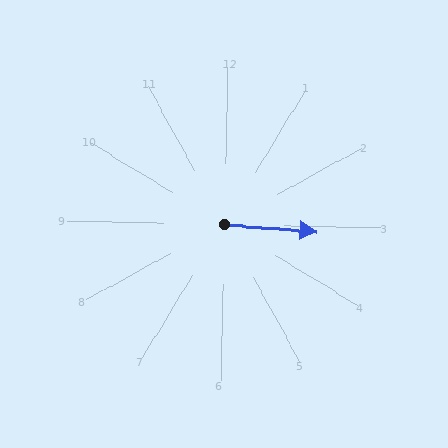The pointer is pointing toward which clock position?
Roughly 3 o'clock.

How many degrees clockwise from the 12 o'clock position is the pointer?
Approximately 93 degrees.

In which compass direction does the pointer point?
East.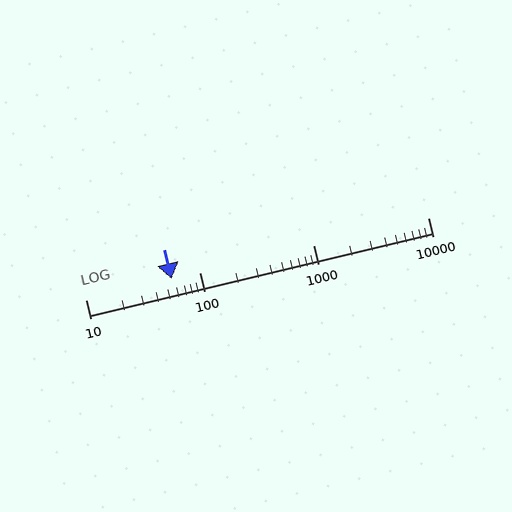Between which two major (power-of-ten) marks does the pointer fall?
The pointer is between 10 and 100.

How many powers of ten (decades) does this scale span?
The scale spans 3 decades, from 10 to 10000.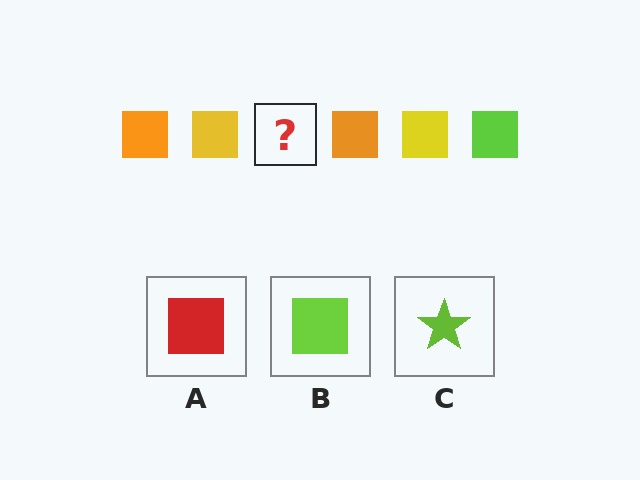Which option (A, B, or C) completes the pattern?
B.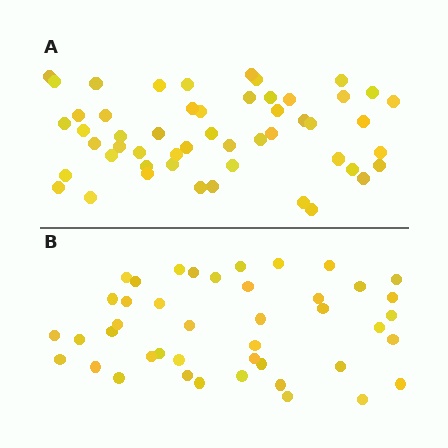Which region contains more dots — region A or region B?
Region A (the top region) has more dots.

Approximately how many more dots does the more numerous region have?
Region A has roughly 8 or so more dots than region B.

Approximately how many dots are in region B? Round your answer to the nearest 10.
About 40 dots. (The exact count is 43, which rounds to 40.)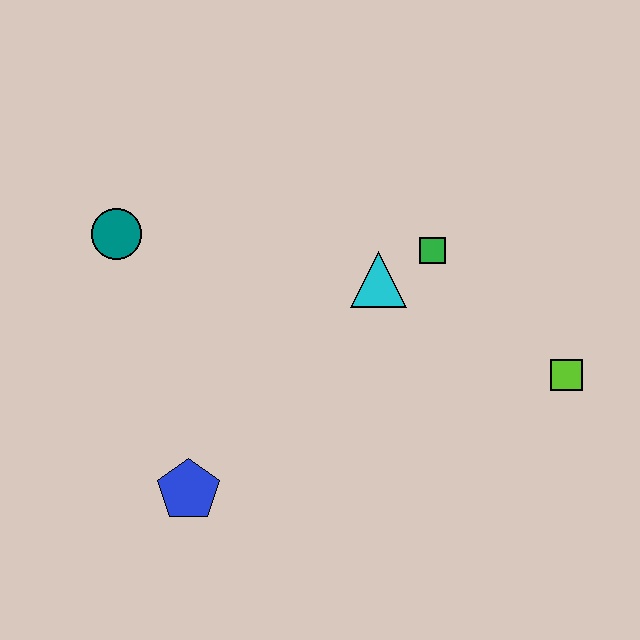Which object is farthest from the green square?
The blue pentagon is farthest from the green square.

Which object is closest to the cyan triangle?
The green square is closest to the cyan triangle.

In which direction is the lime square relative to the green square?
The lime square is to the right of the green square.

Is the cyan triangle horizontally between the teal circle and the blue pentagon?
No